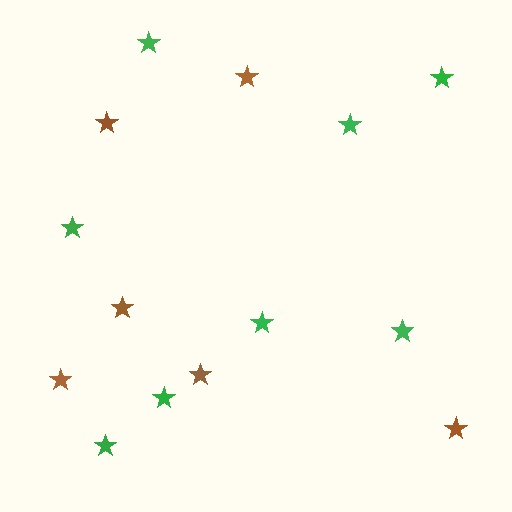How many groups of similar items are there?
There are 2 groups: one group of brown stars (6) and one group of green stars (8).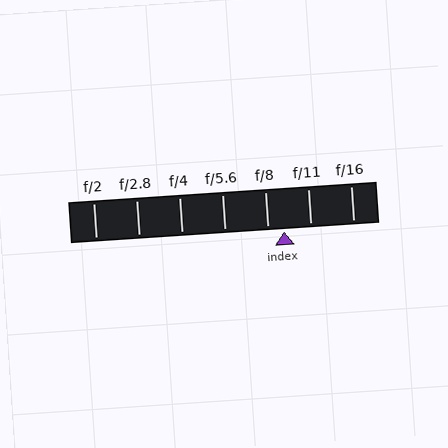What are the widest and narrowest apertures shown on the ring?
The widest aperture shown is f/2 and the narrowest is f/16.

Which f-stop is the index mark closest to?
The index mark is closest to f/8.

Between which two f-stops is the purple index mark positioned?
The index mark is between f/8 and f/11.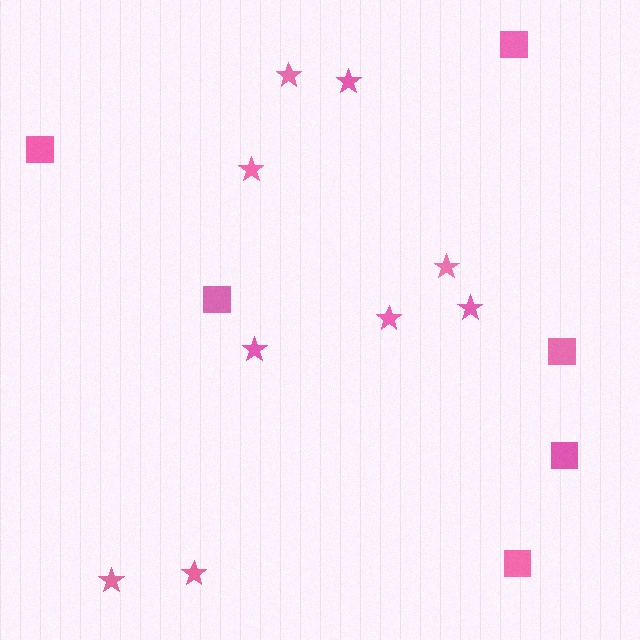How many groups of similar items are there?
There are 2 groups: one group of stars (9) and one group of squares (6).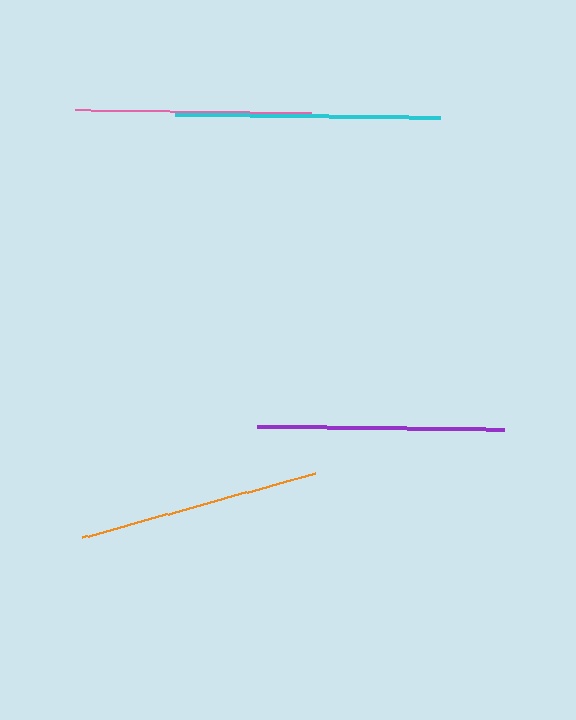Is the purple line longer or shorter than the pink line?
The purple line is longer than the pink line.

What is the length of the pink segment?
The pink segment is approximately 236 pixels long.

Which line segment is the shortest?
The pink line is the shortest at approximately 236 pixels.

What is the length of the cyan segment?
The cyan segment is approximately 265 pixels long.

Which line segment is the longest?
The cyan line is the longest at approximately 265 pixels.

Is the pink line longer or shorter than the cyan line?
The cyan line is longer than the pink line.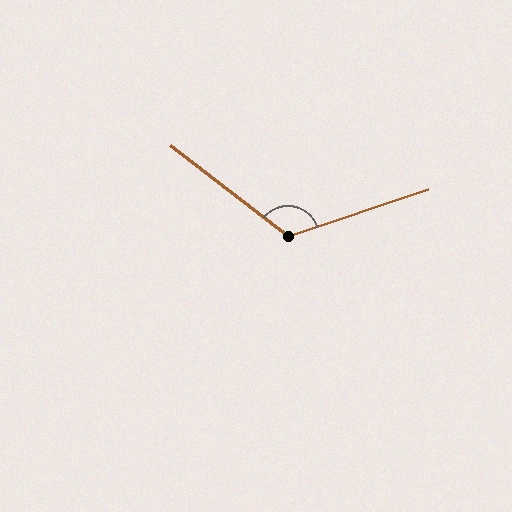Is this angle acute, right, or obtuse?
It is obtuse.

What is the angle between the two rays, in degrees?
Approximately 124 degrees.